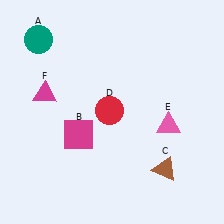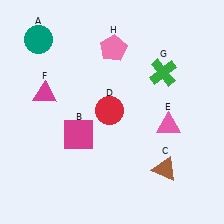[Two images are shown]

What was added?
A green cross (G), a pink pentagon (H) were added in Image 2.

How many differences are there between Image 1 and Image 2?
There are 2 differences between the two images.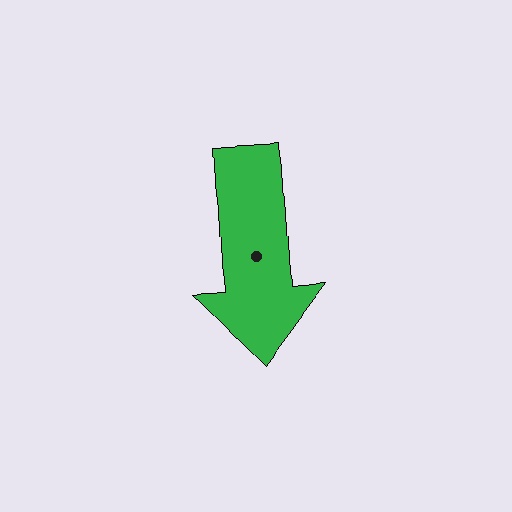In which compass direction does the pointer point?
South.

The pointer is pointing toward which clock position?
Roughly 6 o'clock.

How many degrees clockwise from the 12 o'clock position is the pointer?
Approximately 176 degrees.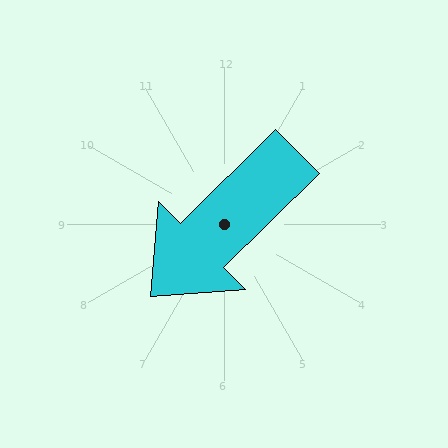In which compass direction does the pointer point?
Southwest.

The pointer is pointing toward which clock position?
Roughly 8 o'clock.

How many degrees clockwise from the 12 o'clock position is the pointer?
Approximately 225 degrees.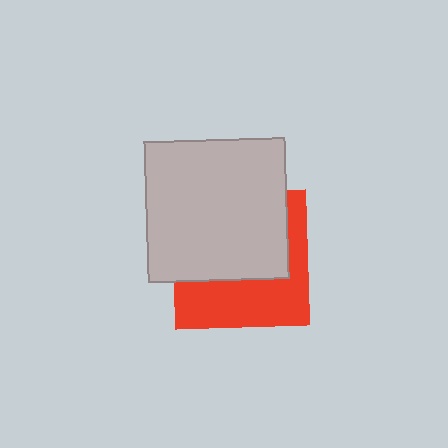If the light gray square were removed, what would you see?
You would see the complete red square.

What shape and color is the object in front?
The object in front is a light gray square.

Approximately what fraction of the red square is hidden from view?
Roughly 56% of the red square is hidden behind the light gray square.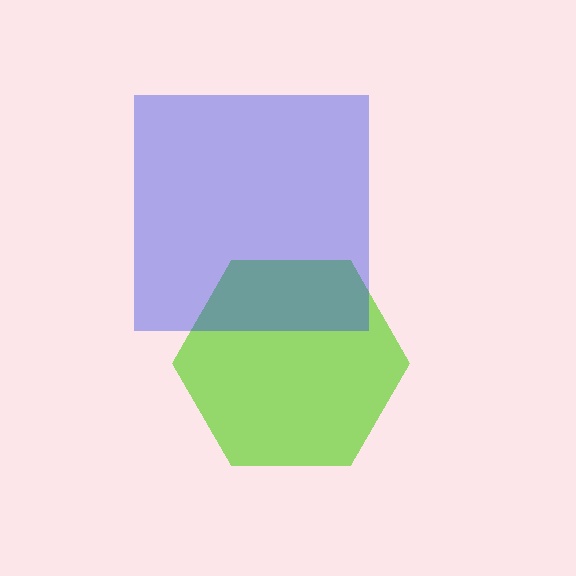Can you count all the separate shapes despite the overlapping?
Yes, there are 2 separate shapes.